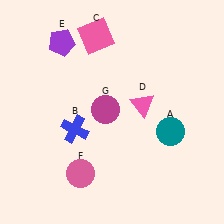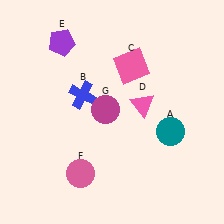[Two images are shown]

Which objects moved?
The objects that moved are: the blue cross (B), the pink square (C).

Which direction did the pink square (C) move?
The pink square (C) moved right.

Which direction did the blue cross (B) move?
The blue cross (B) moved up.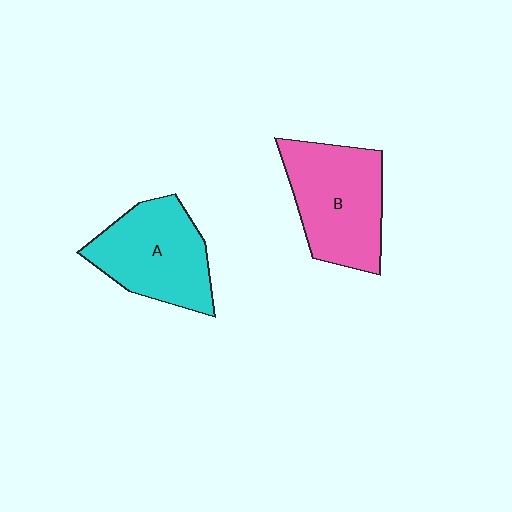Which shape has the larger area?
Shape B (pink).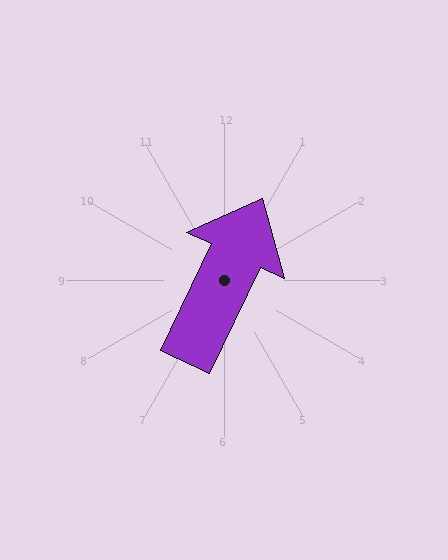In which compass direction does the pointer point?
Northeast.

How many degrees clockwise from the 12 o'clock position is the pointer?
Approximately 25 degrees.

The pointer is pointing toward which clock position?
Roughly 1 o'clock.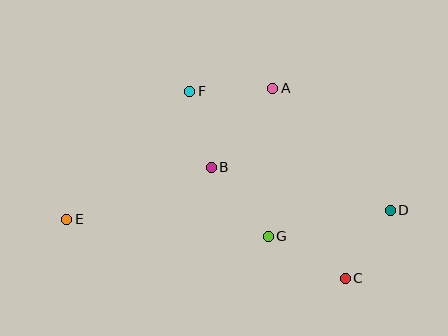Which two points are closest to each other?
Points B and F are closest to each other.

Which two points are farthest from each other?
Points D and E are farthest from each other.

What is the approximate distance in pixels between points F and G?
The distance between F and G is approximately 165 pixels.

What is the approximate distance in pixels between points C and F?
The distance between C and F is approximately 243 pixels.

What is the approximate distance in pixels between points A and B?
The distance between A and B is approximately 100 pixels.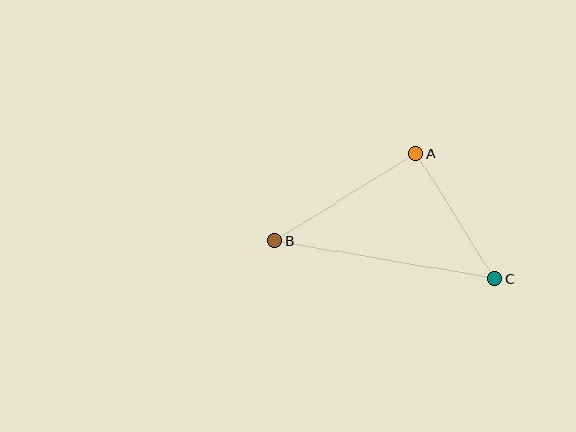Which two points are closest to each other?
Points A and C are closest to each other.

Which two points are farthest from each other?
Points B and C are farthest from each other.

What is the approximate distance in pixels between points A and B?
The distance between A and B is approximately 166 pixels.